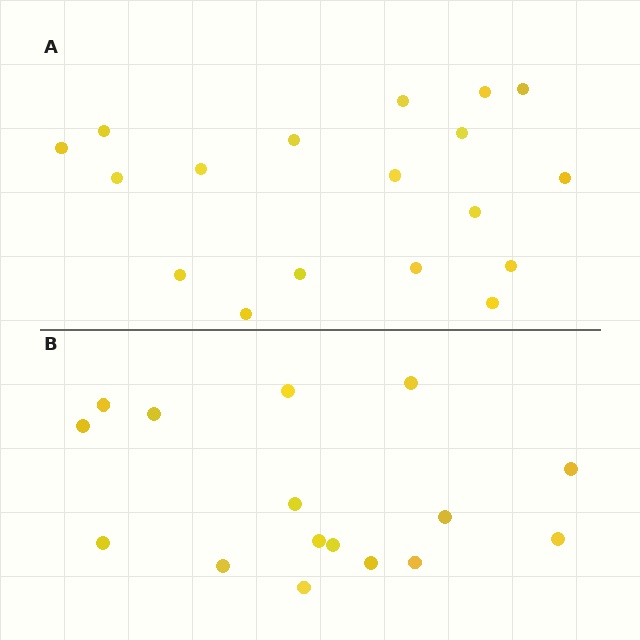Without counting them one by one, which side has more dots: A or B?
Region A (the top region) has more dots.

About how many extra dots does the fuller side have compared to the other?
Region A has just a few more — roughly 2 or 3 more dots than region B.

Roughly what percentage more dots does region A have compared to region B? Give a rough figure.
About 10% more.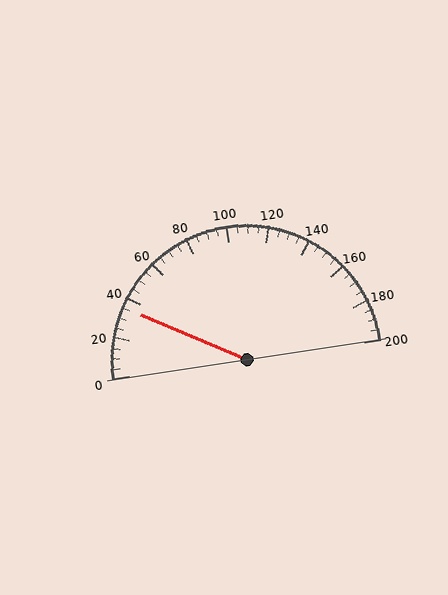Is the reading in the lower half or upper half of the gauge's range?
The reading is in the lower half of the range (0 to 200).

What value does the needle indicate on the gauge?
The needle indicates approximately 35.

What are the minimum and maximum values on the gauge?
The gauge ranges from 0 to 200.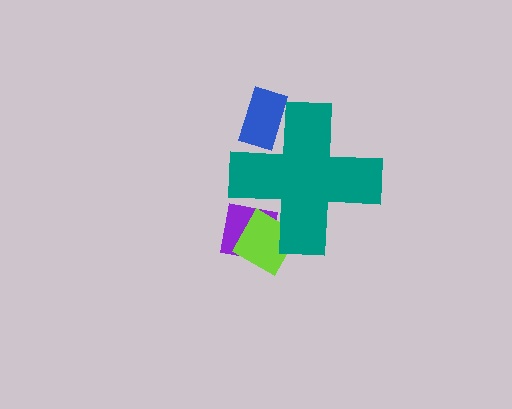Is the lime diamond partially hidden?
Yes, the lime diamond is partially hidden behind the teal cross.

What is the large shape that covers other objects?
A teal cross.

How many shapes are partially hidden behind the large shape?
3 shapes are partially hidden.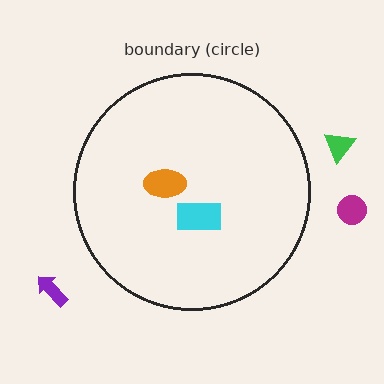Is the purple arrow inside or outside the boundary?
Outside.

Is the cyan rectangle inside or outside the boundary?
Inside.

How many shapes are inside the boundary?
2 inside, 3 outside.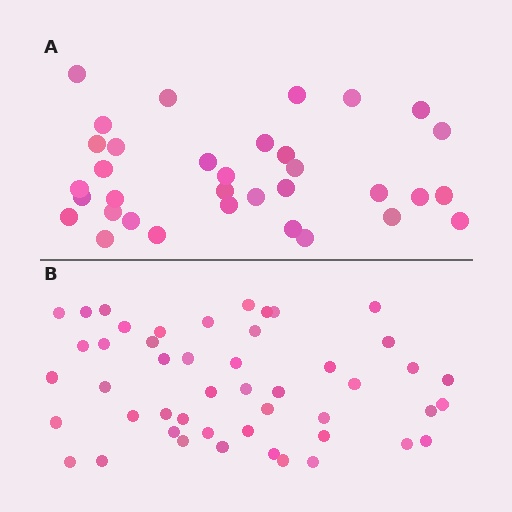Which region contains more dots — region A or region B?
Region B (the bottom region) has more dots.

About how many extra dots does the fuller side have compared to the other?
Region B has approximately 15 more dots than region A.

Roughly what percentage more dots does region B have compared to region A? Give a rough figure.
About 40% more.